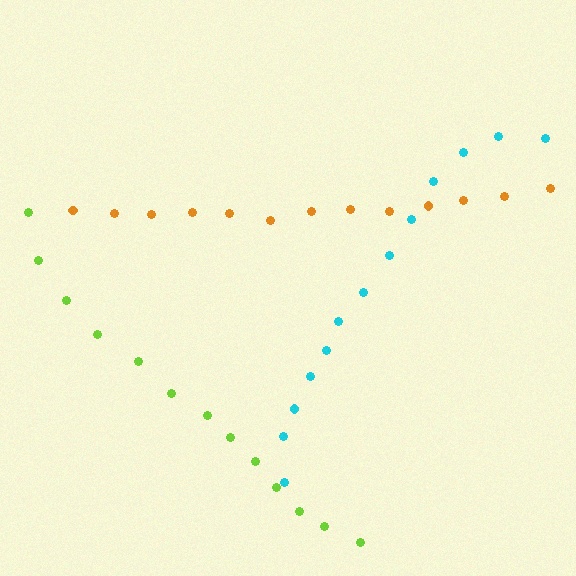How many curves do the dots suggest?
There are 3 distinct paths.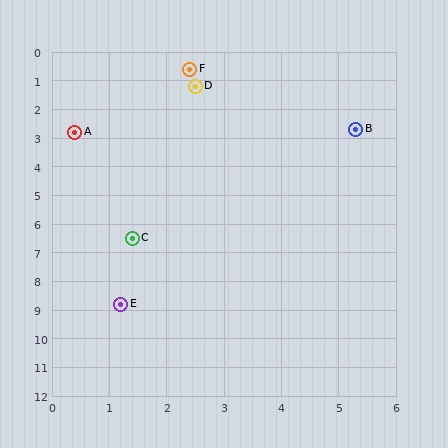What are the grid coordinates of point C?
Point C is at approximately (1.4, 6.5).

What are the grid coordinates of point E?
Point E is at approximately (1.2, 8.8).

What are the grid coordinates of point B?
Point B is at approximately (5.3, 2.7).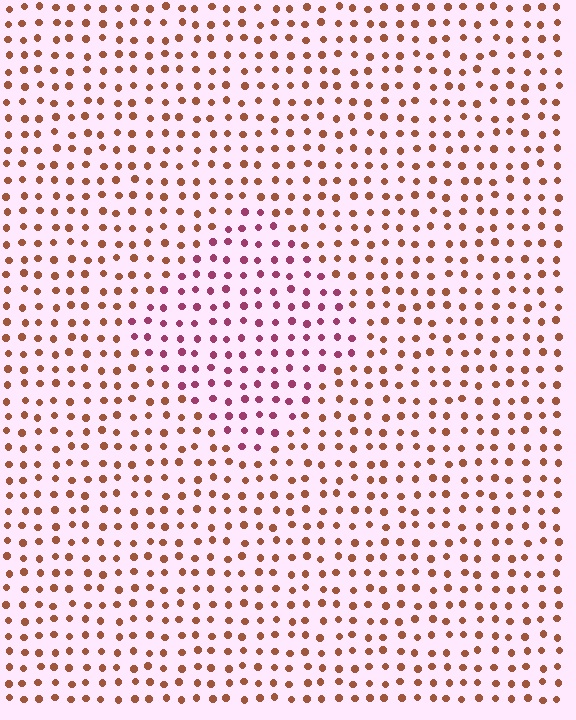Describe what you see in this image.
The image is filled with small brown elements in a uniform arrangement. A diamond-shaped region is visible where the elements are tinted to a slightly different hue, forming a subtle color boundary.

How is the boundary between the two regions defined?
The boundary is defined purely by a slight shift in hue (about 46 degrees). Spacing, size, and orientation are identical on both sides.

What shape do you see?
I see a diamond.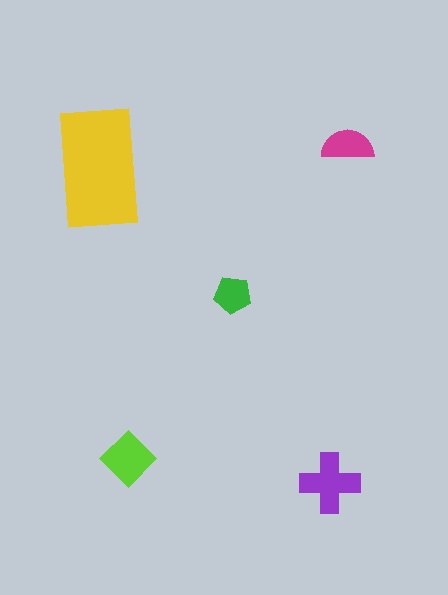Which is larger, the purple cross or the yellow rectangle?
The yellow rectangle.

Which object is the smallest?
The green pentagon.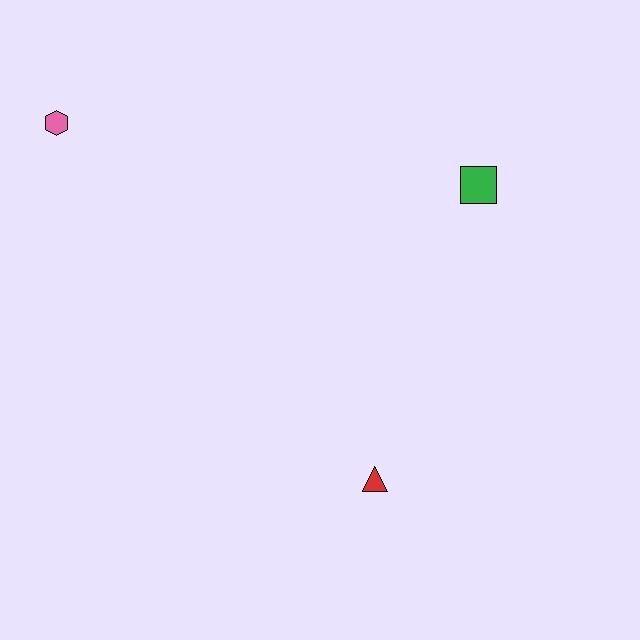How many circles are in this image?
There are no circles.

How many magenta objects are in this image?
There are no magenta objects.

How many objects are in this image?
There are 3 objects.